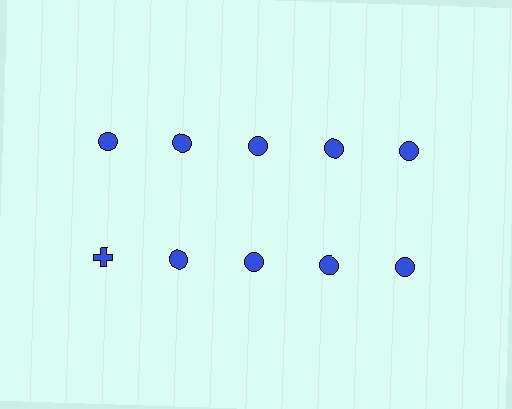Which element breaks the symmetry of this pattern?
The blue cross in the second row, leftmost column breaks the symmetry. All other shapes are blue circles.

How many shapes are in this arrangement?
There are 10 shapes arranged in a grid pattern.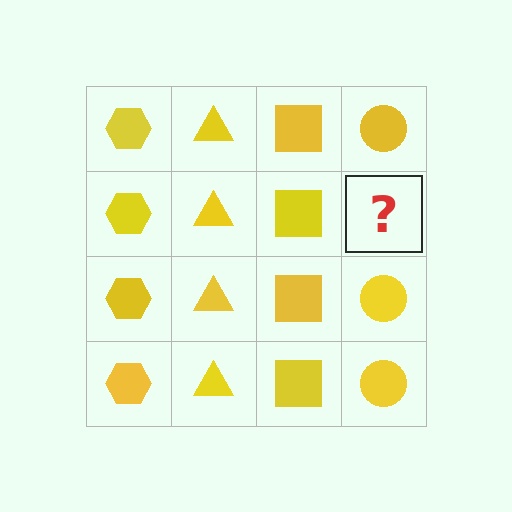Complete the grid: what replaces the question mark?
The question mark should be replaced with a yellow circle.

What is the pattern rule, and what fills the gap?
The rule is that each column has a consistent shape. The gap should be filled with a yellow circle.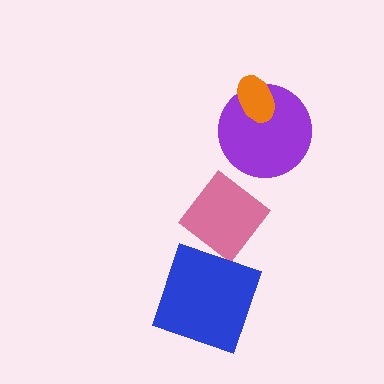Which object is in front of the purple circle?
The orange ellipse is in front of the purple circle.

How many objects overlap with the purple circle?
1 object overlaps with the purple circle.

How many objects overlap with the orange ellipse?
1 object overlaps with the orange ellipse.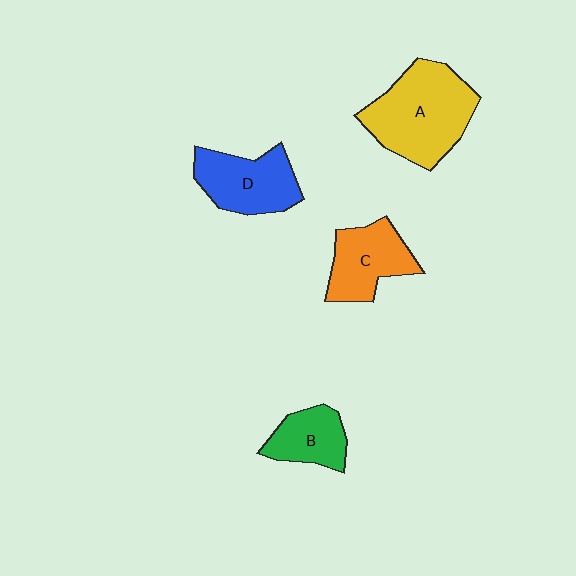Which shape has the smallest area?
Shape B (green).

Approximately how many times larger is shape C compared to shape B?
Approximately 1.3 times.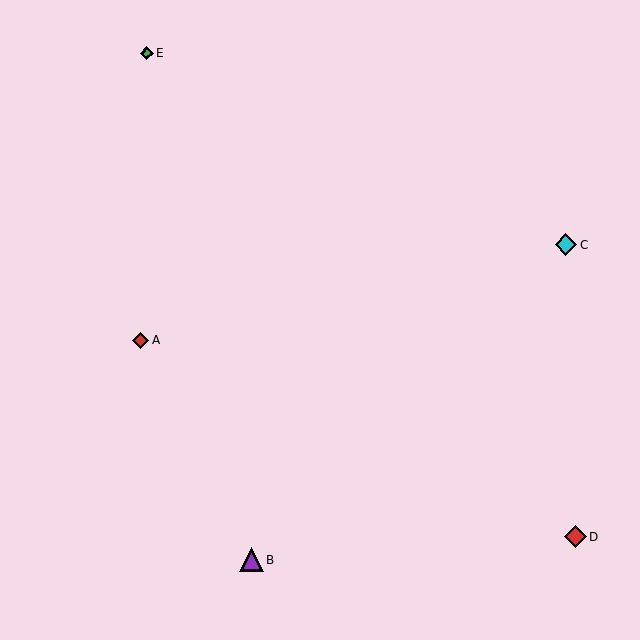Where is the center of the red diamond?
The center of the red diamond is at (140, 340).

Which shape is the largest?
The purple triangle (labeled B) is the largest.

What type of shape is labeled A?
Shape A is a red diamond.